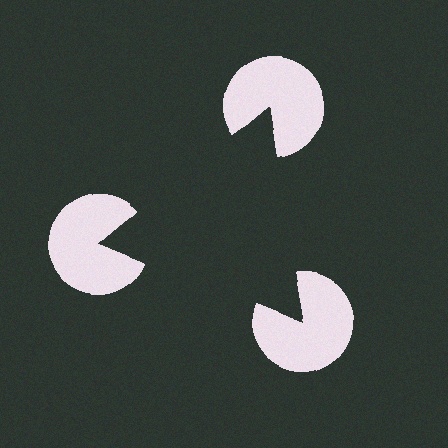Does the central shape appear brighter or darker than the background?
It typically appears slightly darker than the background, even though no actual brightness change is drawn.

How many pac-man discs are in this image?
There are 3 — one at each vertex of the illusory triangle.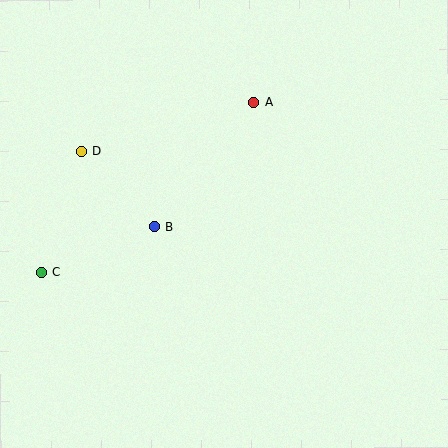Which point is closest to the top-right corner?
Point A is closest to the top-right corner.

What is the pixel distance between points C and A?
The distance between C and A is 271 pixels.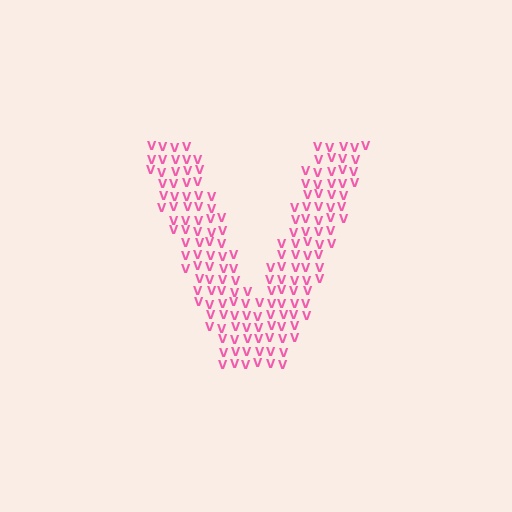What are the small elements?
The small elements are letter V's.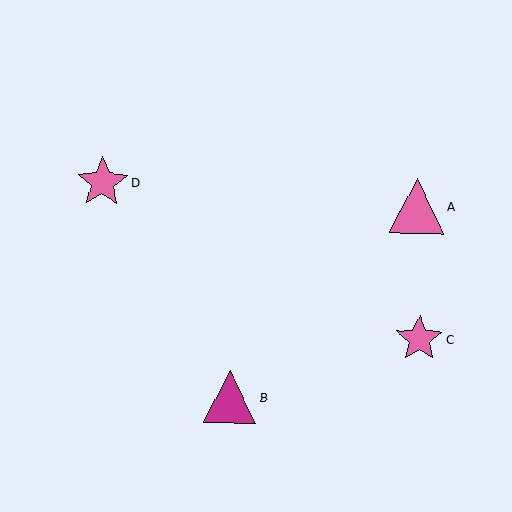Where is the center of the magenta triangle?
The center of the magenta triangle is at (230, 397).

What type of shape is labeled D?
Shape D is a pink star.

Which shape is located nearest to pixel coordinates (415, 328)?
The pink star (labeled C) at (419, 339) is nearest to that location.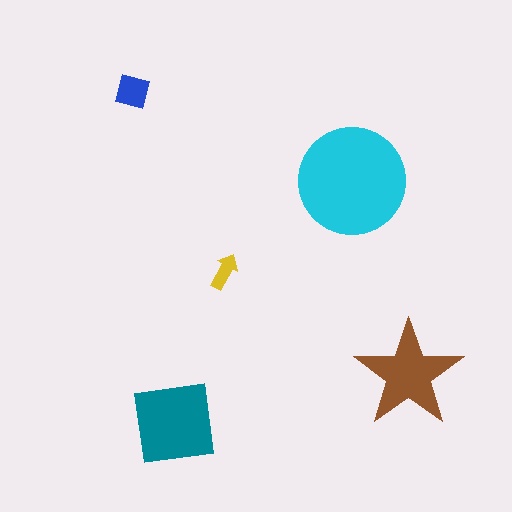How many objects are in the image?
There are 5 objects in the image.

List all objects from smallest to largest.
The yellow arrow, the blue square, the brown star, the teal square, the cyan circle.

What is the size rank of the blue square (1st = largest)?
4th.